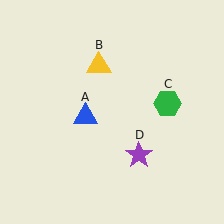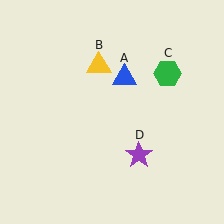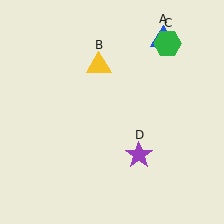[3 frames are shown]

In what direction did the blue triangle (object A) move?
The blue triangle (object A) moved up and to the right.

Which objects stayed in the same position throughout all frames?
Yellow triangle (object B) and purple star (object D) remained stationary.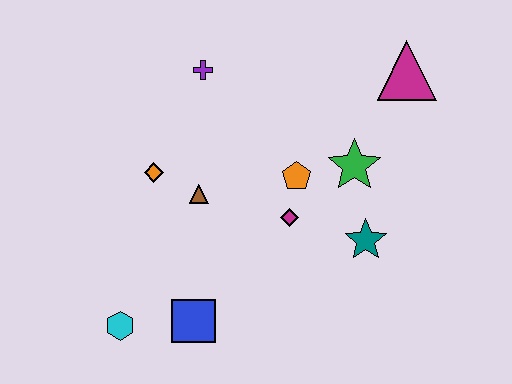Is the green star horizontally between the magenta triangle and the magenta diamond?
Yes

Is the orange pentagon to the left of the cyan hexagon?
No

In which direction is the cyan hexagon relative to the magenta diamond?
The cyan hexagon is to the left of the magenta diamond.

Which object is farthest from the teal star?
The cyan hexagon is farthest from the teal star.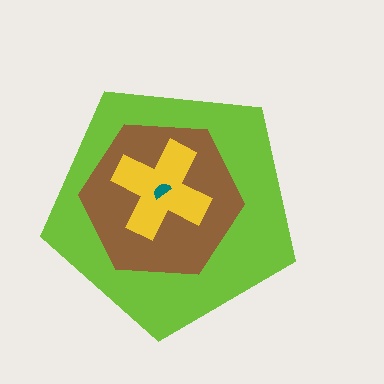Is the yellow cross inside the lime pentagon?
Yes.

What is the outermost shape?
The lime pentagon.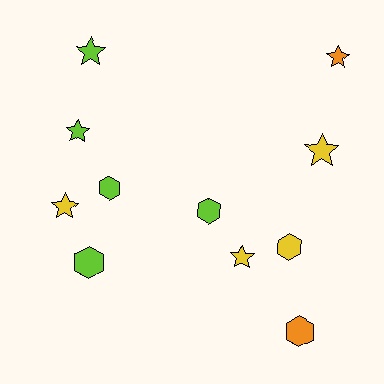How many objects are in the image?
There are 11 objects.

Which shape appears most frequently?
Star, with 6 objects.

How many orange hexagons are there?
There is 1 orange hexagon.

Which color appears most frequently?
Lime, with 5 objects.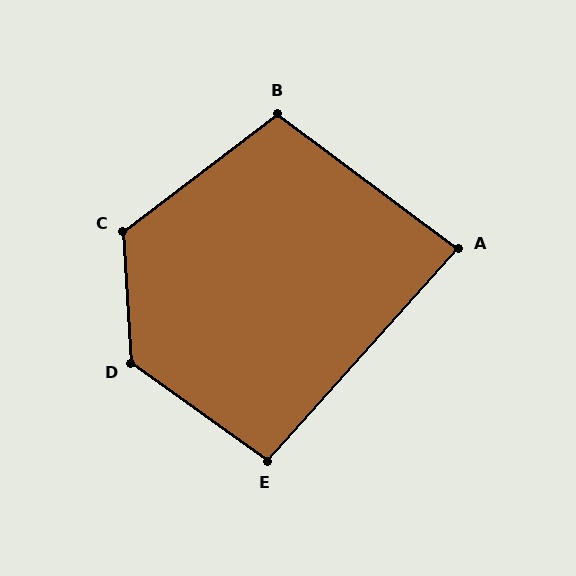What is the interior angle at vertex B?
Approximately 106 degrees (obtuse).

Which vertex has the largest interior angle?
D, at approximately 129 degrees.